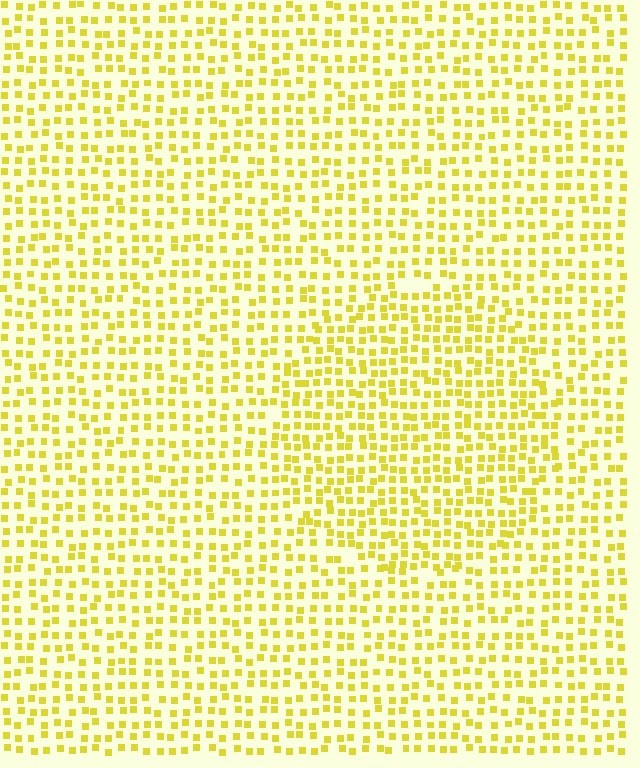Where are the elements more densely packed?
The elements are more densely packed inside the circle boundary.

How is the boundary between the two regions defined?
The boundary is defined by a change in element density (approximately 1.4x ratio). All elements are the same color, size, and shape.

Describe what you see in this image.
The image contains small yellow elements arranged at two different densities. A circle-shaped region is visible where the elements are more densely packed than the surrounding area.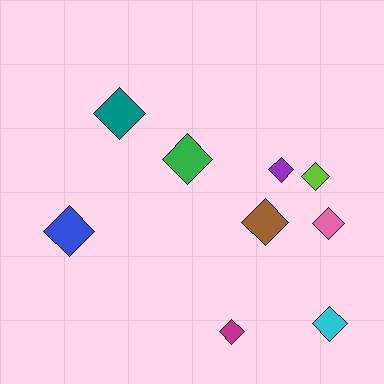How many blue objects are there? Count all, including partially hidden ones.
There is 1 blue object.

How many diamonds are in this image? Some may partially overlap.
There are 9 diamonds.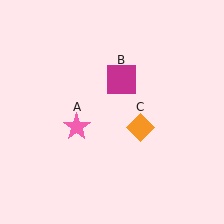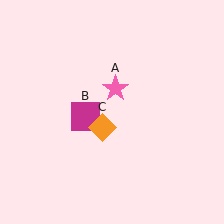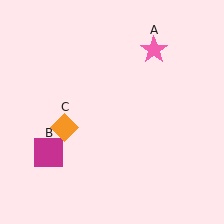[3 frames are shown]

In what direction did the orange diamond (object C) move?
The orange diamond (object C) moved left.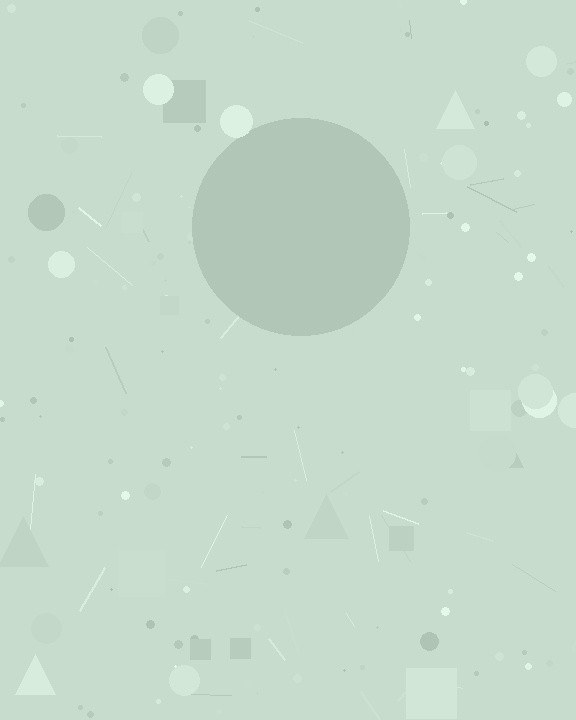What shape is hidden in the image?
A circle is hidden in the image.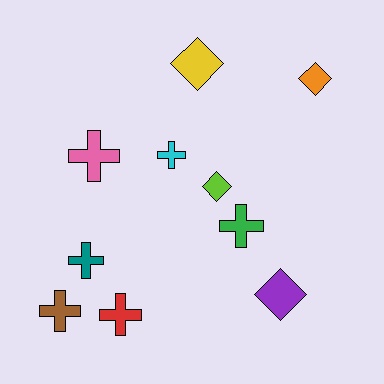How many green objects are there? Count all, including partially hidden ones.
There is 1 green object.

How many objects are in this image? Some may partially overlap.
There are 10 objects.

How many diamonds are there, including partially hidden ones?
There are 4 diamonds.